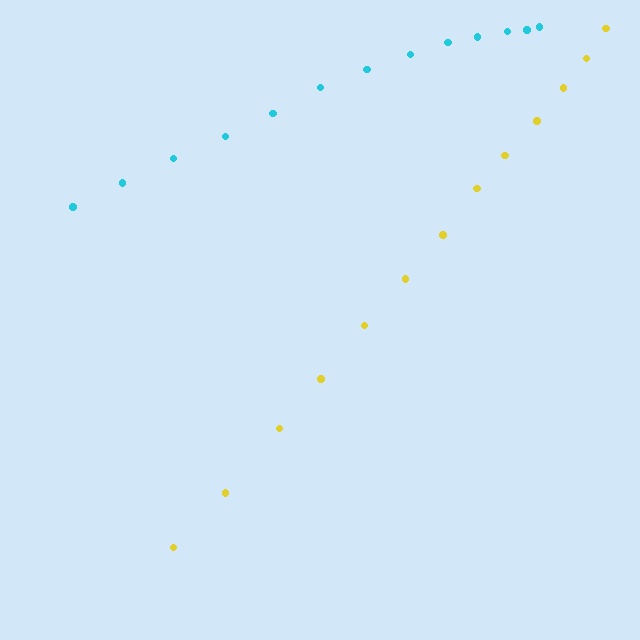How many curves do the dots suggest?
There are 2 distinct paths.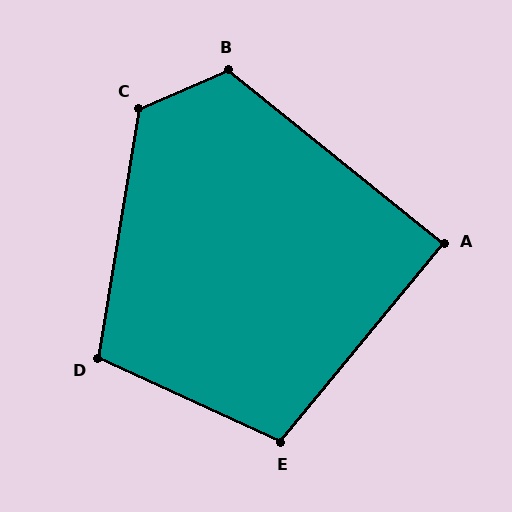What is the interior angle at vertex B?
Approximately 118 degrees (obtuse).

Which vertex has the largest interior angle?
C, at approximately 123 degrees.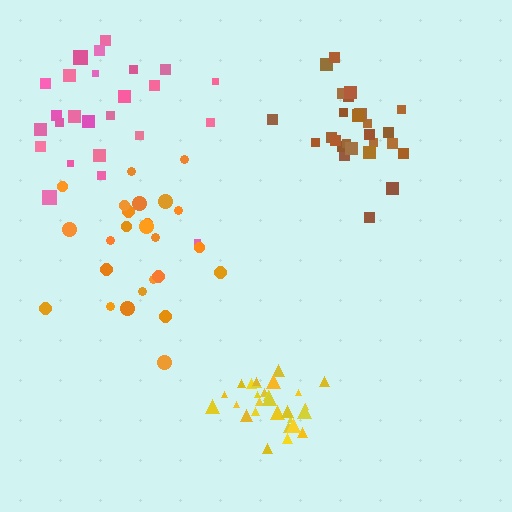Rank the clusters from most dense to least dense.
yellow, brown, orange, pink.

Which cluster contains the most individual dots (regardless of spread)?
Yellow (30).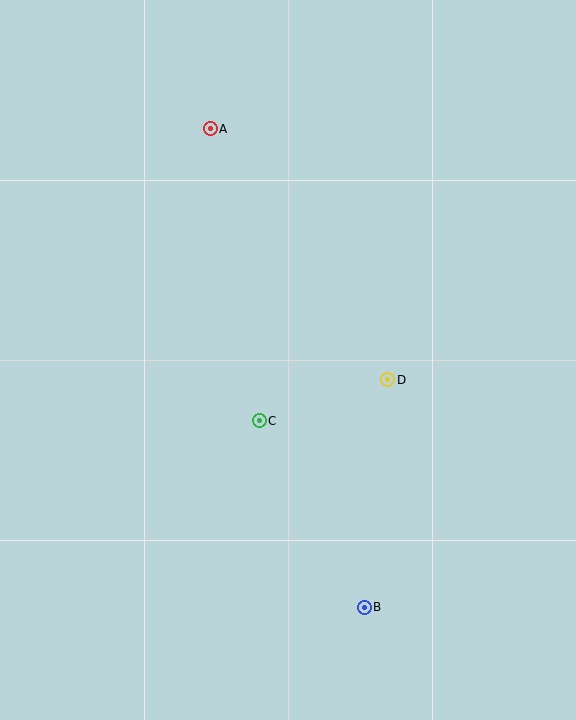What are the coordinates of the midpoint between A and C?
The midpoint between A and C is at (235, 275).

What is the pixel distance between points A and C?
The distance between A and C is 296 pixels.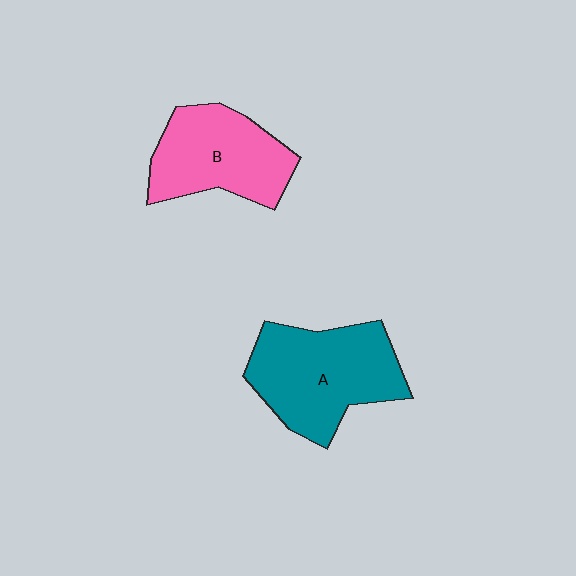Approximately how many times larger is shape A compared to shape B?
Approximately 1.2 times.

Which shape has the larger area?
Shape A (teal).